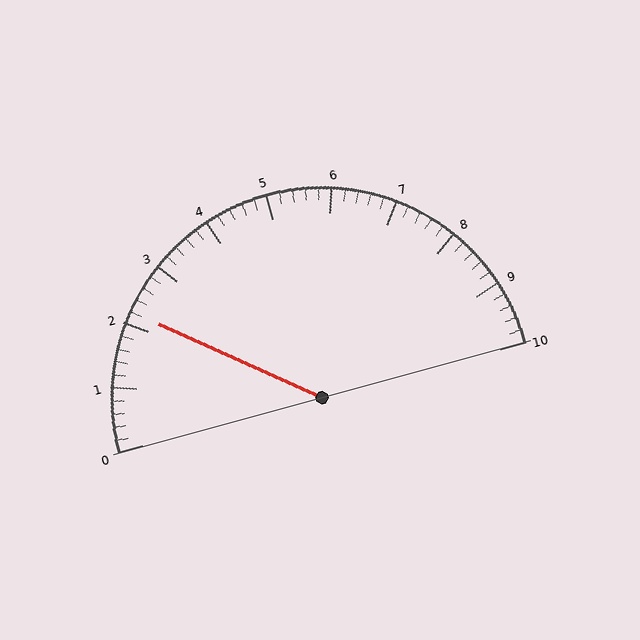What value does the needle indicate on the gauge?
The needle indicates approximately 2.2.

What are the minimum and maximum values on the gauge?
The gauge ranges from 0 to 10.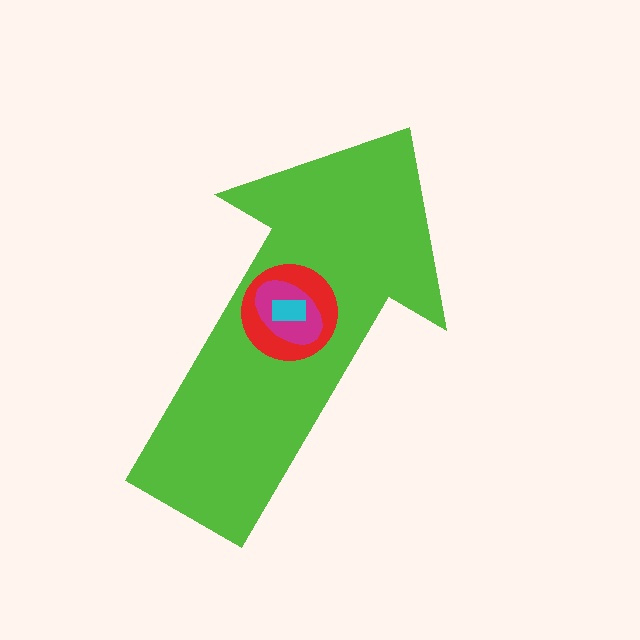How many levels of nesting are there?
4.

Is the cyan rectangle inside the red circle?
Yes.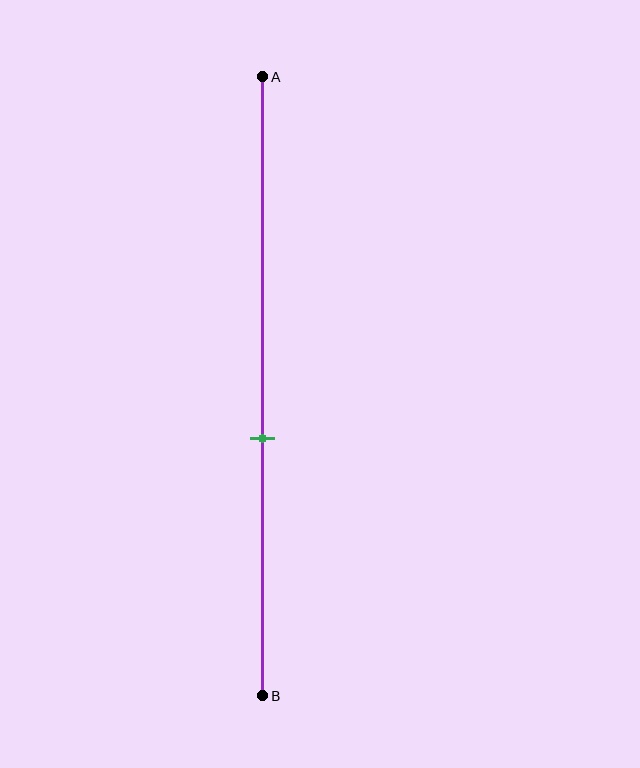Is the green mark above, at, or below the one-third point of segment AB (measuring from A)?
The green mark is below the one-third point of segment AB.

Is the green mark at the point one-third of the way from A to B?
No, the mark is at about 60% from A, not at the 33% one-third point.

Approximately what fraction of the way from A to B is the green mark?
The green mark is approximately 60% of the way from A to B.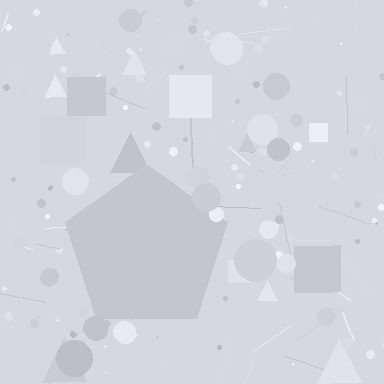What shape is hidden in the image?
A pentagon is hidden in the image.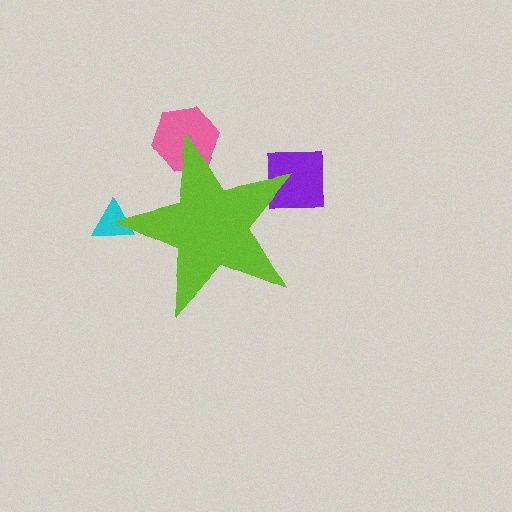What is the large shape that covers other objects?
A lime star.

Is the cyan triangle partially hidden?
Yes, the cyan triangle is partially hidden behind the lime star.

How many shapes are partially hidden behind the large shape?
3 shapes are partially hidden.